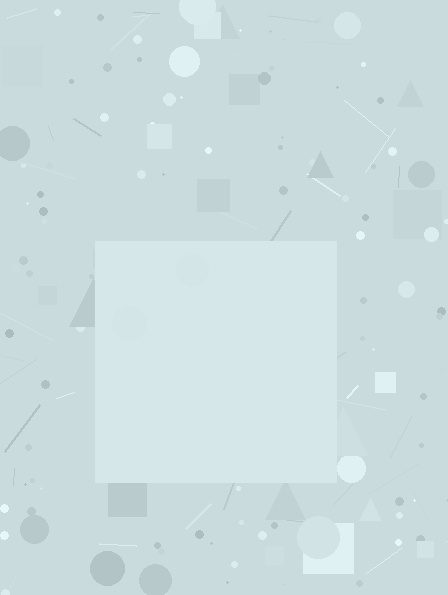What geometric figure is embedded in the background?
A square is embedded in the background.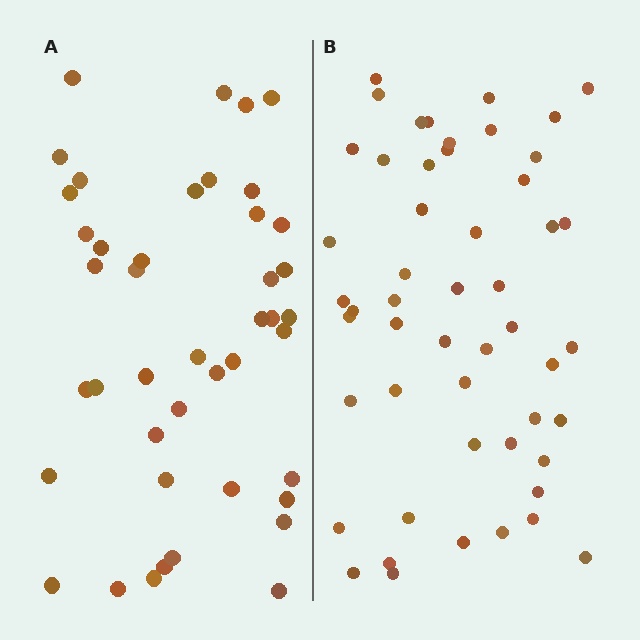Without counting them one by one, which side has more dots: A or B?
Region B (the right region) has more dots.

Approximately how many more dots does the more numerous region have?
Region B has roughly 8 or so more dots than region A.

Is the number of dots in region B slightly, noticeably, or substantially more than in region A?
Region B has only slightly more — the two regions are fairly close. The ratio is roughly 1.2 to 1.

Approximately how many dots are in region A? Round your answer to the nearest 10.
About 40 dots. (The exact count is 43, which rounds to 40.)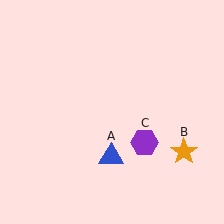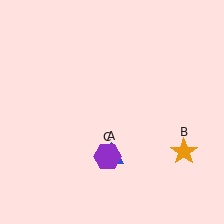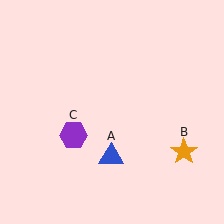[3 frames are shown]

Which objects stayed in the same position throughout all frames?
Blue triangle (object A) and orange star (object B) remained stationary.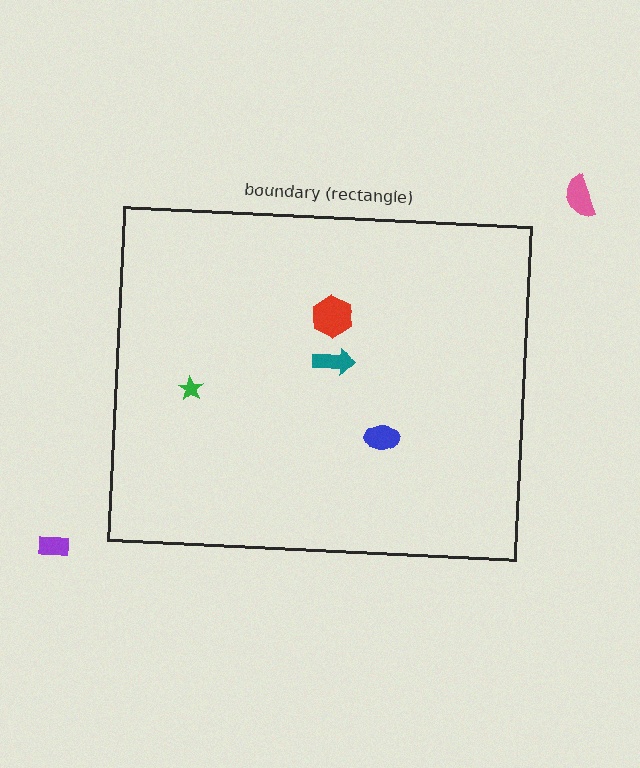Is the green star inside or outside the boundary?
Inside.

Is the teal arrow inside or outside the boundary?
Inside.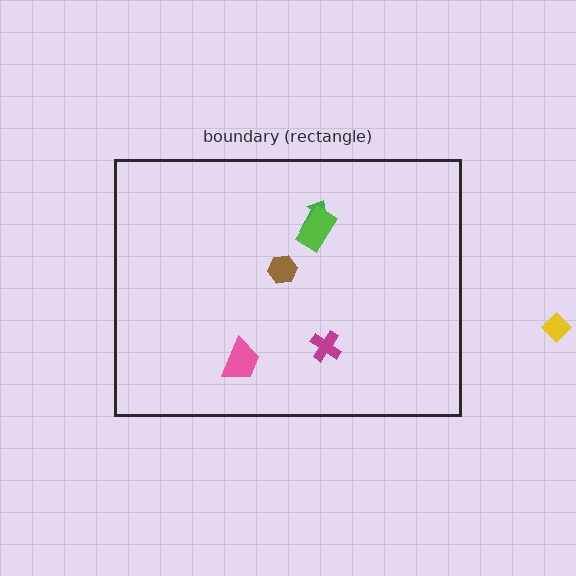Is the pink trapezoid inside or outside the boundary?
Inside.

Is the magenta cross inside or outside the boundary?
Inside.